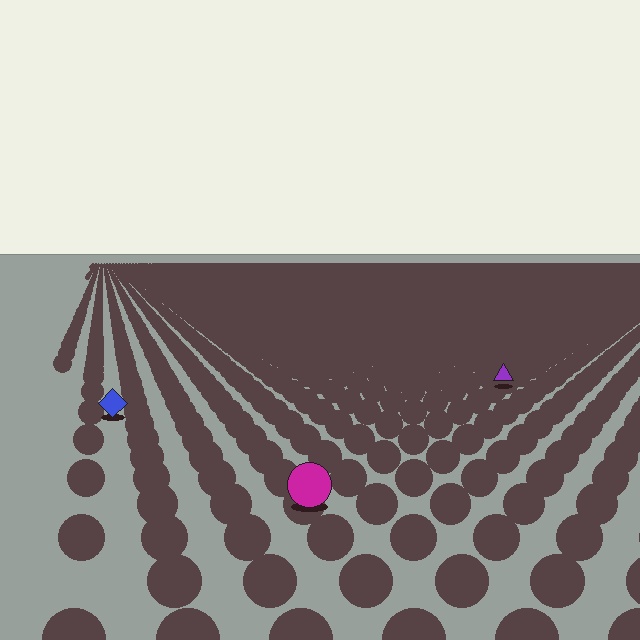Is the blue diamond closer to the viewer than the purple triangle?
Yes. The blue diamond is closer — you can tell from the texture gradient: the ground texture is coarser near it.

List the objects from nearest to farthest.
From nearest to farthest: the magenta circle, the blue diamond, the purple triangle.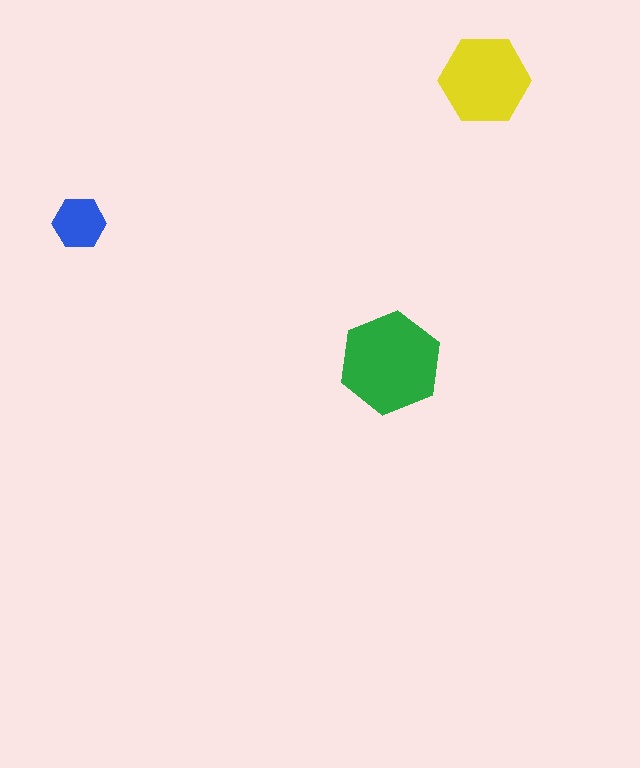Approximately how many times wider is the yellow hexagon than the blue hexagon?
About 1.5 times wider.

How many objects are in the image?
There are 3 objects in the image.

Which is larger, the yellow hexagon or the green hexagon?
The green one.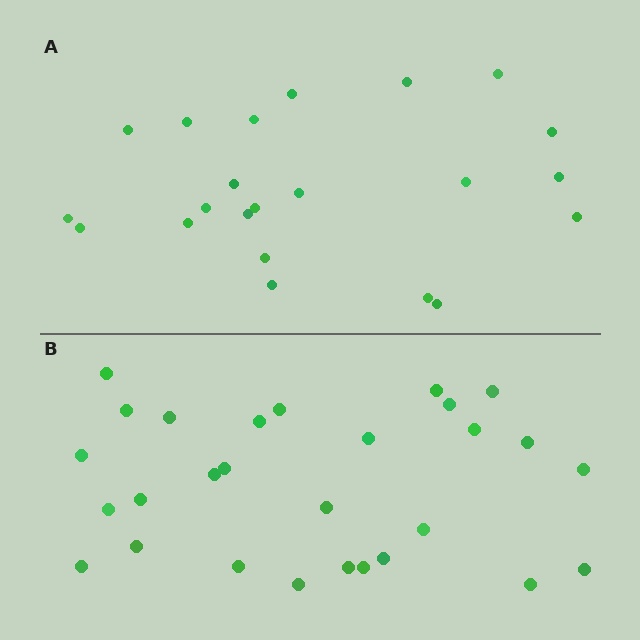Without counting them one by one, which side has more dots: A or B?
Region B (the bottom region) has more dots.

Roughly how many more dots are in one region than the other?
Region B has about 6 more dots than region A.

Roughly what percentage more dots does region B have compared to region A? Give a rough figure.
About 25% more.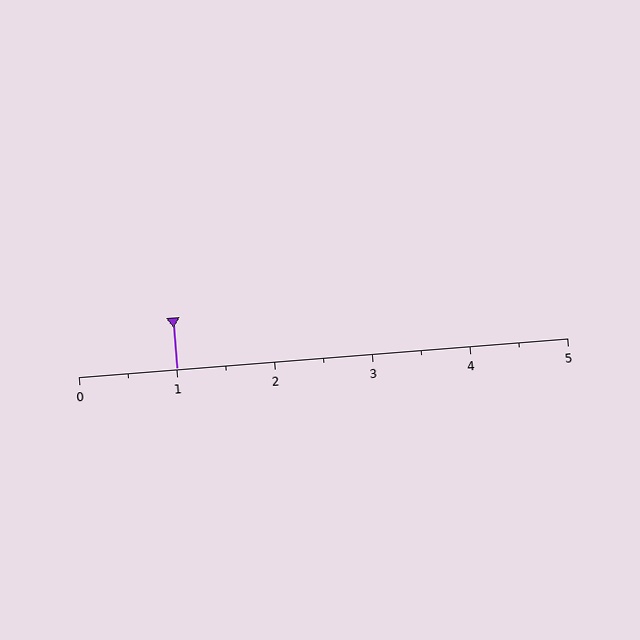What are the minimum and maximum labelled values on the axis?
The axis runs from 0 to 5.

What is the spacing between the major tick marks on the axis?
The major ticks are spaced 1 apart.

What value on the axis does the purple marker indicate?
The marker indicates approximately 1.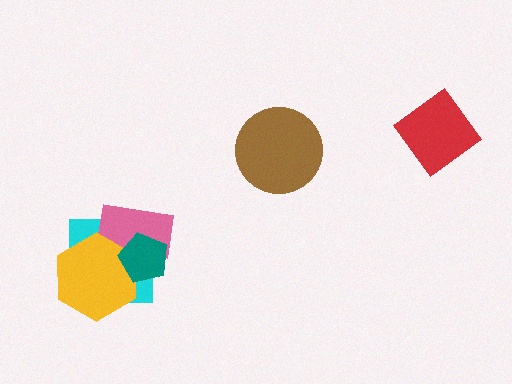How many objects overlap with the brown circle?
0 objects overlap with the brown circle.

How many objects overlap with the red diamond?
0 objects overlap with the red diamond.